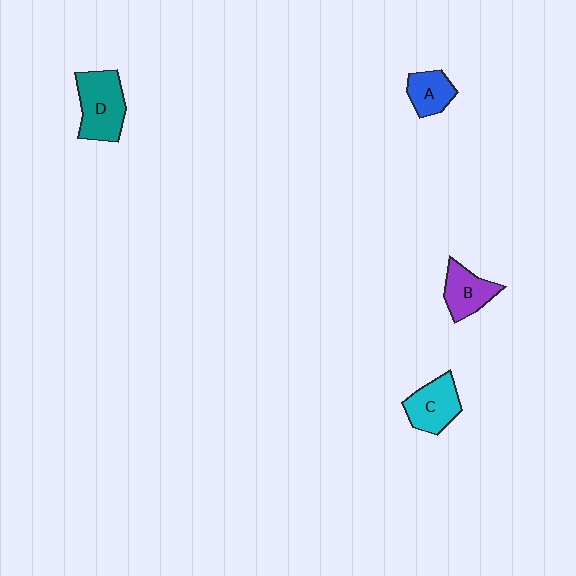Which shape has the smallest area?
Shape A (blue).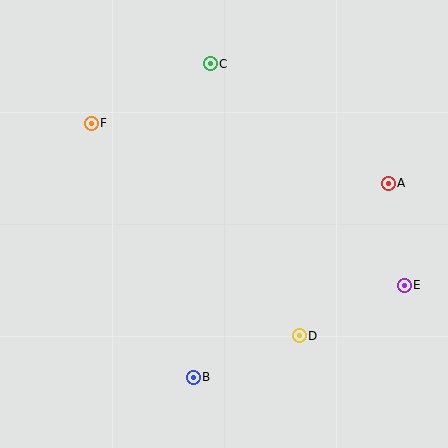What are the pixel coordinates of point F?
Point F is at (91, 123).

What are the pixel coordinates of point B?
Point B is at (193, 377).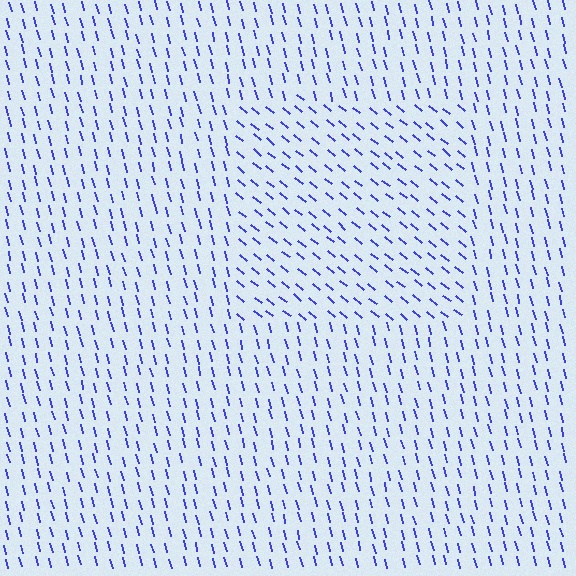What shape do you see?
I see a rectangle.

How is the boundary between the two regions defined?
The boundary is defined purely by a change in line orientation (approximately 36 degrees difference). All lines are the same color and thickness.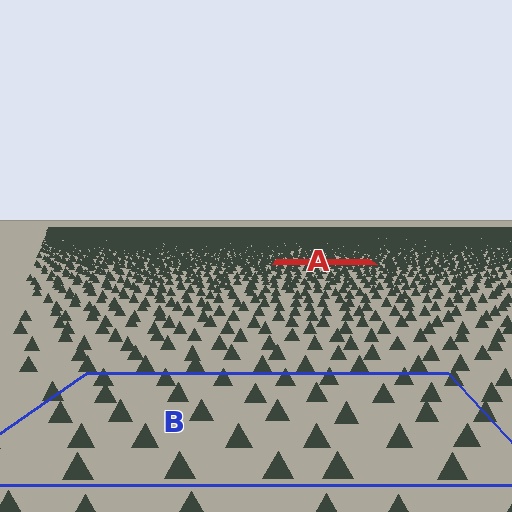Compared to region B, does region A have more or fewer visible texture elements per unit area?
Region A has more texture elements per unit area — they are packed more densely because it is farther away.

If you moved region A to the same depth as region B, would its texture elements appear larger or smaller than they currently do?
They would appear larger. At a closer depth, the same texture elements are projected at a bigger on-screen size.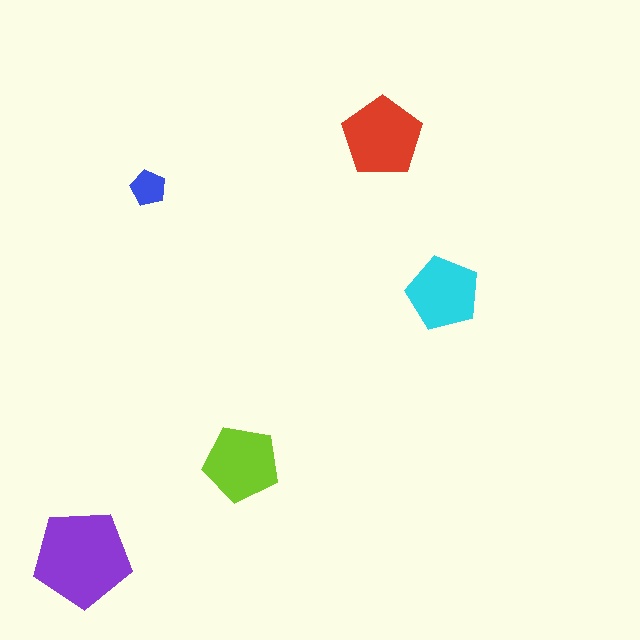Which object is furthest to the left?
The purple pentagon is leftmost.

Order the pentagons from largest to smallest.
the purple one, the red one, the lime one, the cyan one, the blue one.